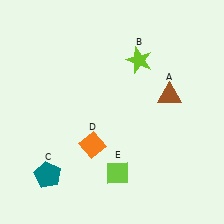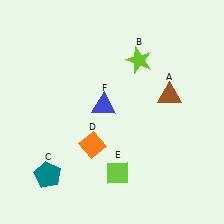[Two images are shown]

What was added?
A blue triangle (F) was added in Image 2.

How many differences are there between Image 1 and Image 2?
There is 1 difference between the two images.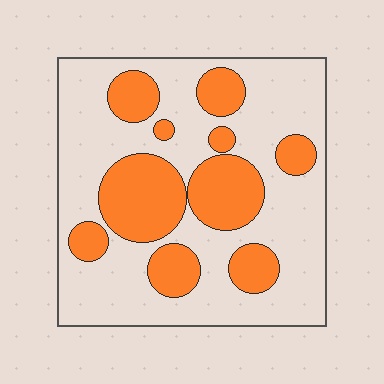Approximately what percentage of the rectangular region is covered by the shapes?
Approximately 30%.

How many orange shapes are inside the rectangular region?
10.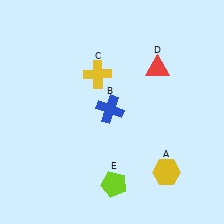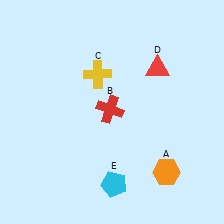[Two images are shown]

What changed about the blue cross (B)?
In Image 1, B is blue. In Image 2, it changed to red.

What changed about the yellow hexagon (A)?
In Image 1, A is yellow. In Image 2, it changed to orange.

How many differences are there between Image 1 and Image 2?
There are 3 differences between the two images.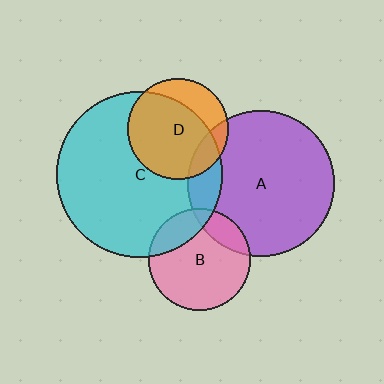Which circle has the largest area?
Circle C (cyan).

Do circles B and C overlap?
Yes.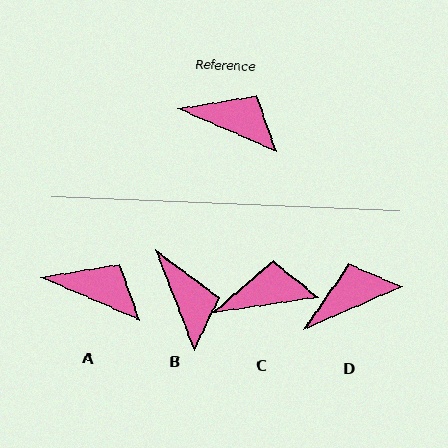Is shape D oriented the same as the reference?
No, it is off by about 47 degrees.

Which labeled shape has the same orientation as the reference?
A.